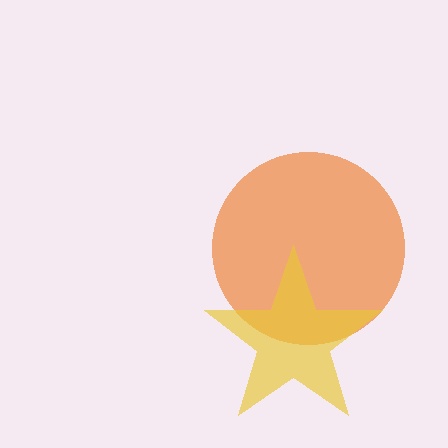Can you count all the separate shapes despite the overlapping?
Yes, there are 2 separate shapes.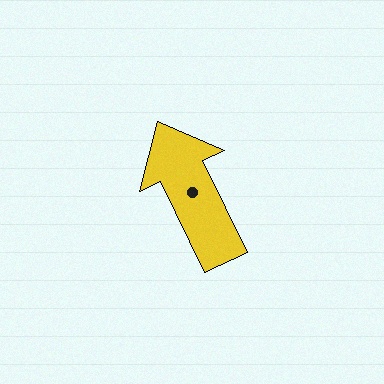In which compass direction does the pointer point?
Northwest.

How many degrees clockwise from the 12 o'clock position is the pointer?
Approximately 334 degrees.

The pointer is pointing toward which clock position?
Roughly 11 o'clock.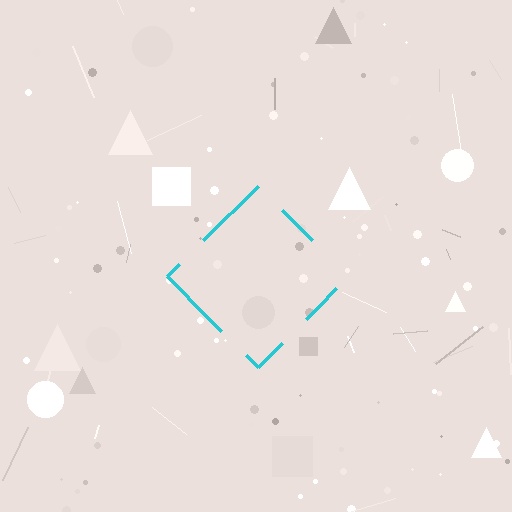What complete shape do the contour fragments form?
The contour fragments form a diamond.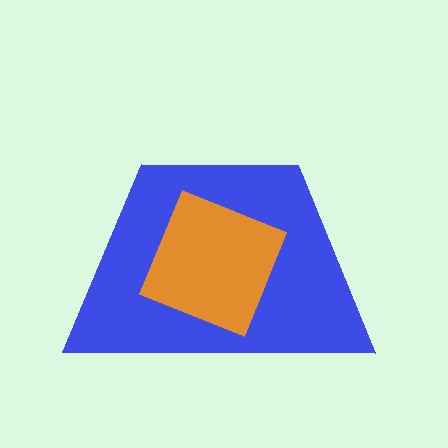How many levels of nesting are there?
2.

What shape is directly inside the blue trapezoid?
The orange square.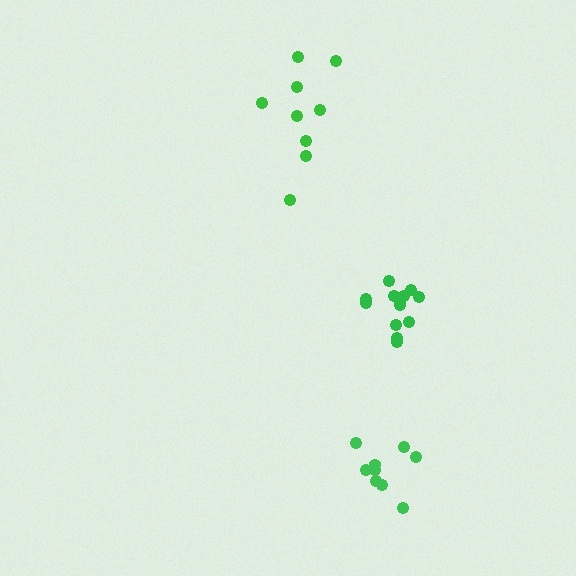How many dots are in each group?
Group 1: 9 dots, Group 2: 13 dots, Group 3: 9 dots (31 total).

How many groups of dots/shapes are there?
There are 3 groups.